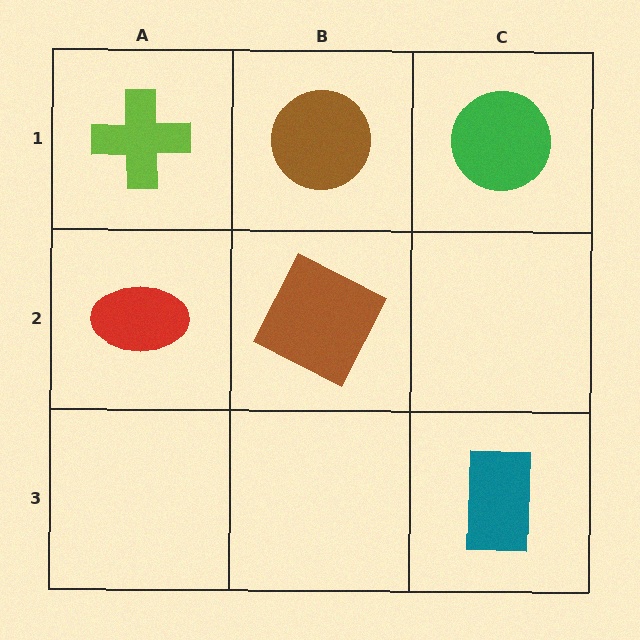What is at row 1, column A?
A lime cross.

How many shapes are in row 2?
2 shapes.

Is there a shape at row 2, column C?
No, that cell is empty.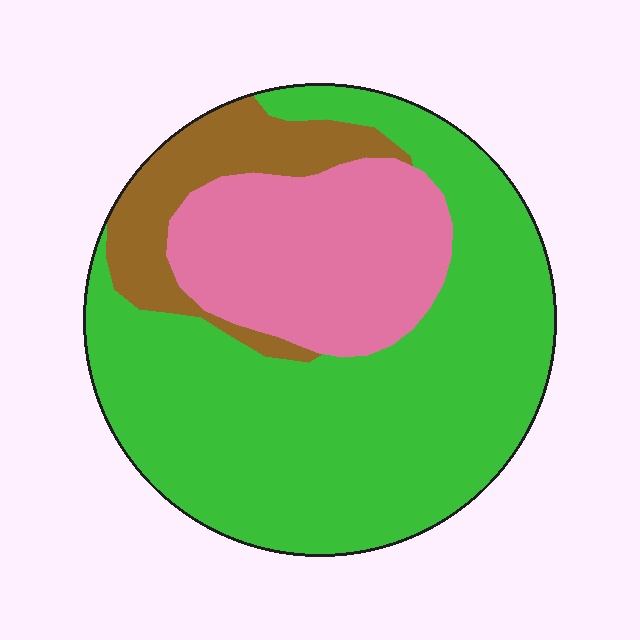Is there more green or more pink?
Green.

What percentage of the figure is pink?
Pink takes up less than a quarter of the figure.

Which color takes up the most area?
Green, at roughly 60%.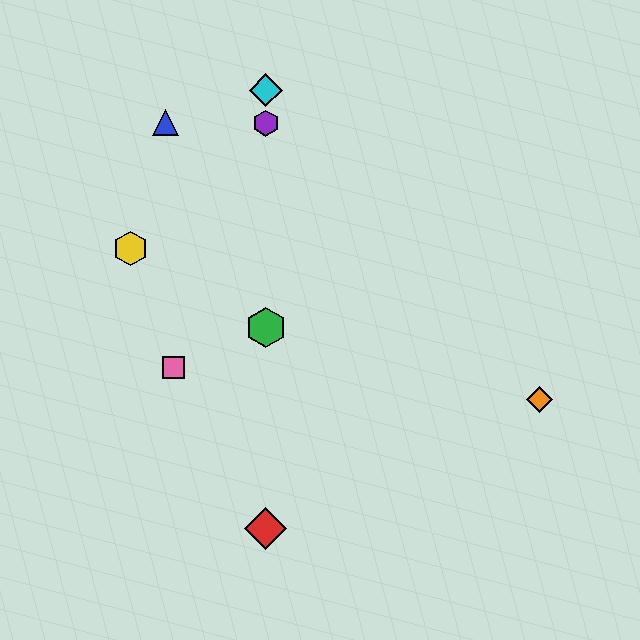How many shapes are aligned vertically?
4 shapes (the red diamond, the green hexagon, the purple hexagon, the cyan diamond) are aligned vertically.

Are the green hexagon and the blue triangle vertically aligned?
No, the green hexagon is at x≈266 and the blue triangle is at x≈165.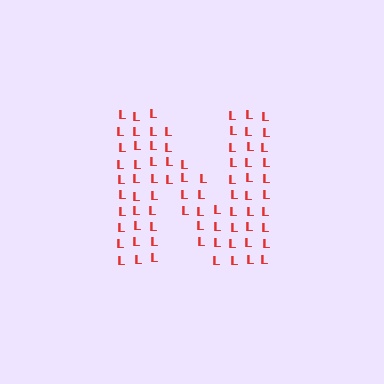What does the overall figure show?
The overall figure shows the letter N.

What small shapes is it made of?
It is made of small letter L's.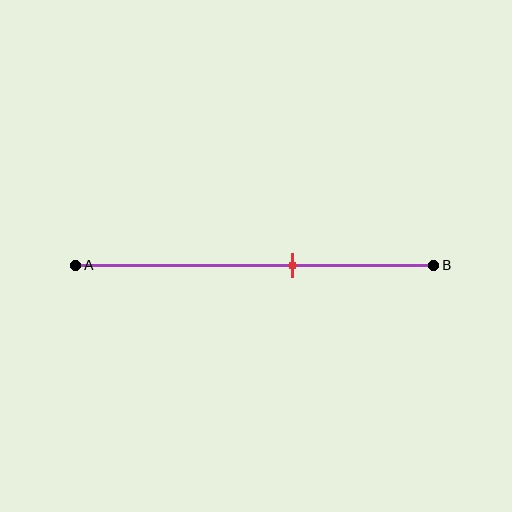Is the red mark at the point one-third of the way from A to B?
No, the mark is at about 60% from A, not at the 33% one-third point.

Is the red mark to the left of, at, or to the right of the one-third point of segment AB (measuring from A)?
The red mark is to the right of the one-third point of segment AB.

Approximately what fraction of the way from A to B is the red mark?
The red mark is approximately 60% of the way from A to B.